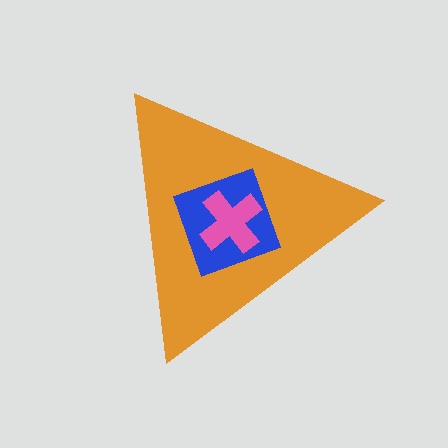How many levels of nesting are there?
3.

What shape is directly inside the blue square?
The pink cross.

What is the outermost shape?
The orange triangle.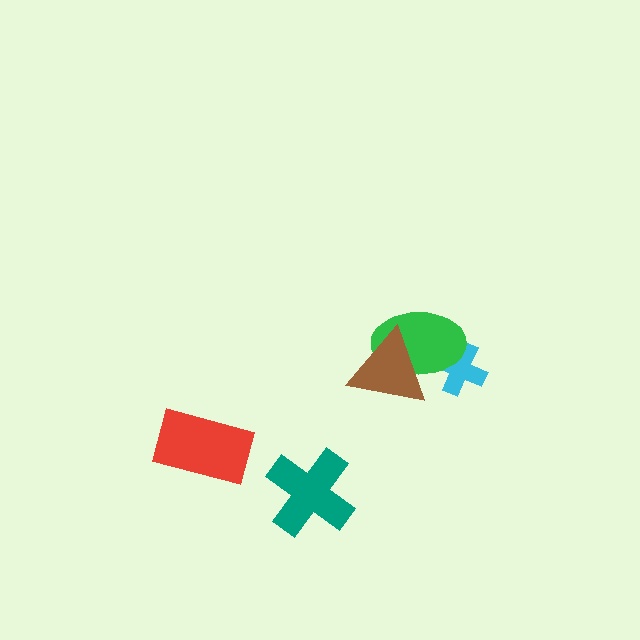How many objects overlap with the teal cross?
0 objects overlap with the teal cross.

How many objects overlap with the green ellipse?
2 objects overlap with the green ellipse.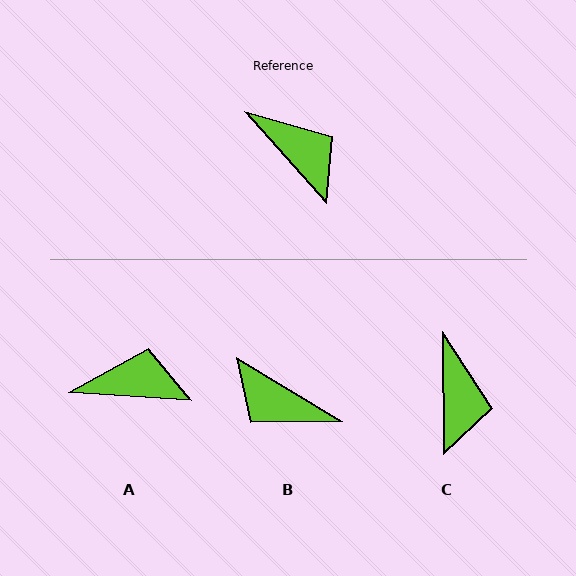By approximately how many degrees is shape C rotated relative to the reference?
Approximately 42 degrees clockwise.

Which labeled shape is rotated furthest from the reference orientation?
B, about 163 degrees away.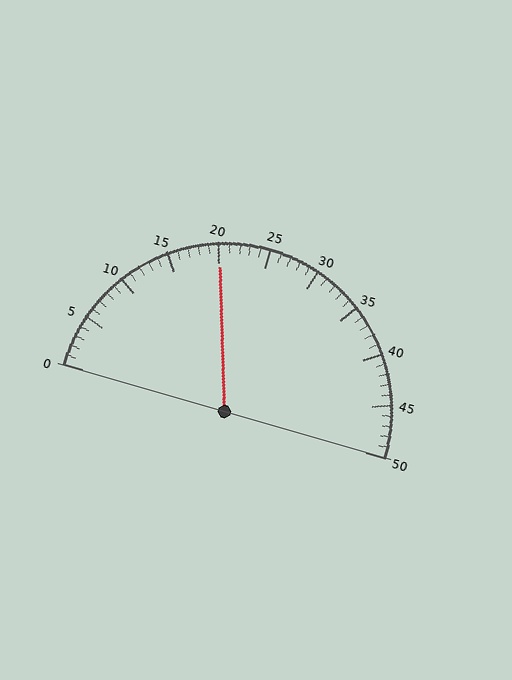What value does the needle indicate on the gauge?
The needle indicates approximately 20.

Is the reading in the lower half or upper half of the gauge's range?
The reading is in the lower half of the range (0 to 50).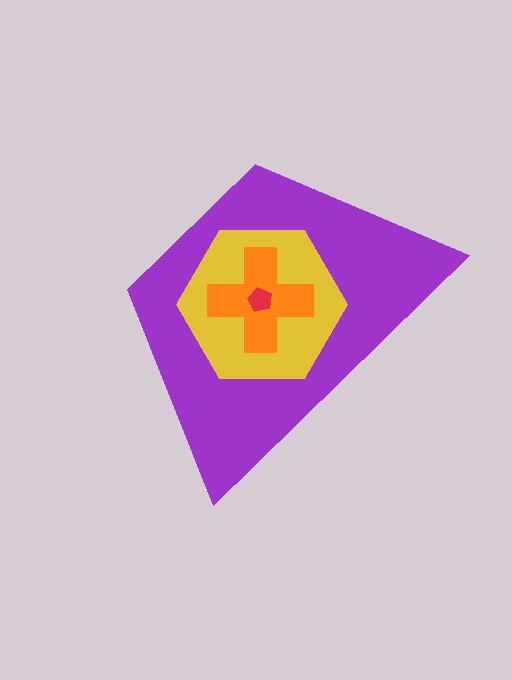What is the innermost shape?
The red pentagon.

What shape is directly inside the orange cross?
The red pentagon.